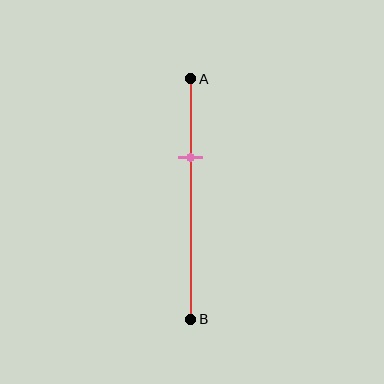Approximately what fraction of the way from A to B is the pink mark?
The pink mark is approximately 35% of the way from A to B.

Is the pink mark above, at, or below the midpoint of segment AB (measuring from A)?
The pink mark is above the midpoint of segment AB.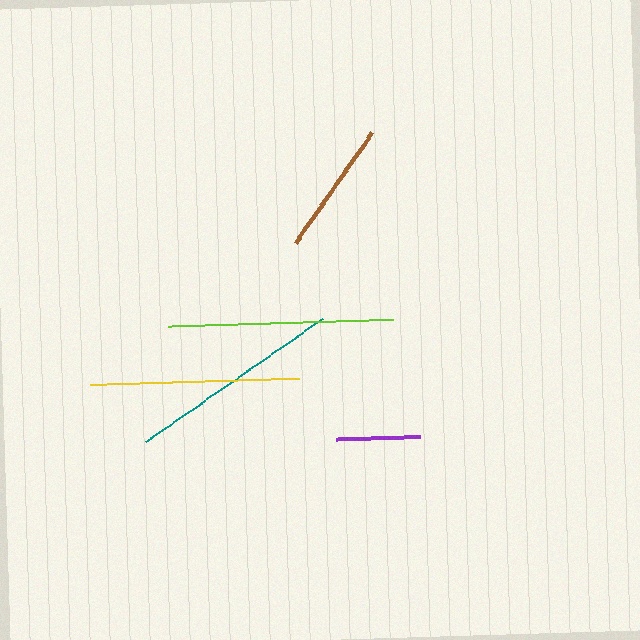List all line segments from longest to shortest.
From longest to shortest: lime, teal, yellow, brown, purple.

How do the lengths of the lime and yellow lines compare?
The lime and yellow lines are approximately the same length.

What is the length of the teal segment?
The teal segment is approximately 216 pixels long.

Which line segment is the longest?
The lime line is the longest at approximately 225 pixels.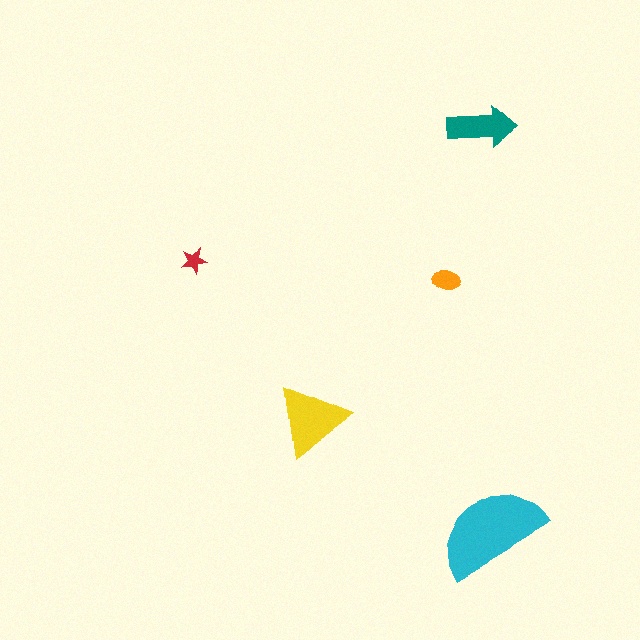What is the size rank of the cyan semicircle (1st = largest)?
1st.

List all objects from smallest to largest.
The red star, the orange ellipse, the teal arrow, the yellow triangle, the cyan semicircle.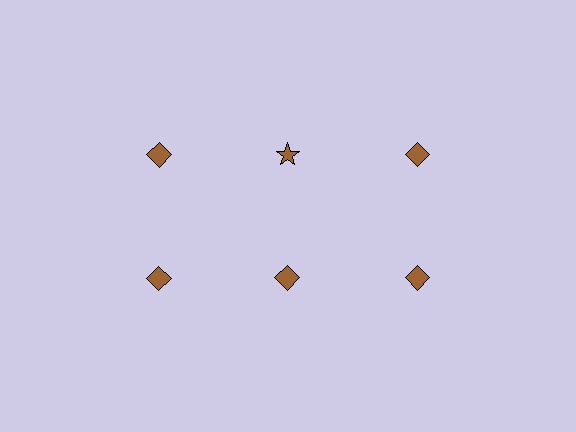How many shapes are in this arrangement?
There are 6 shapes arranged in a grid pattern.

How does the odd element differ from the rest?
It has a different shape: star instead of diamond.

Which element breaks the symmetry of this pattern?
The brown star in the top row, second from left column breaks the symmetry. All other shapes are brown diamonds.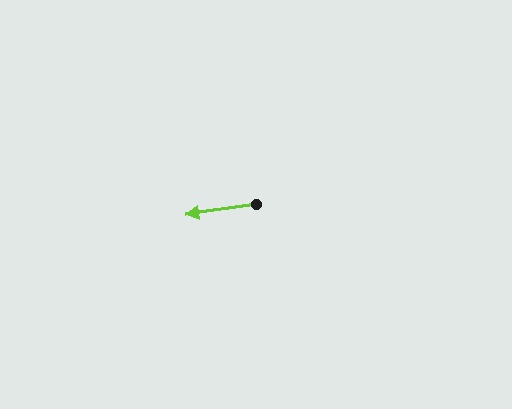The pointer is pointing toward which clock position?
Roughly 9 o'clock.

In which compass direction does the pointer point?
West.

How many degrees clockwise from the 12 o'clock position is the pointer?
Approximately 262 degrees.